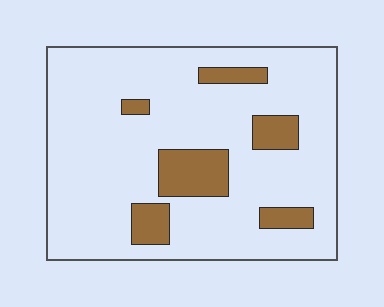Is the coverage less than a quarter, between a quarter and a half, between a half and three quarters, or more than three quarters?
Less than a quarter.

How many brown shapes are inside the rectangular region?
6.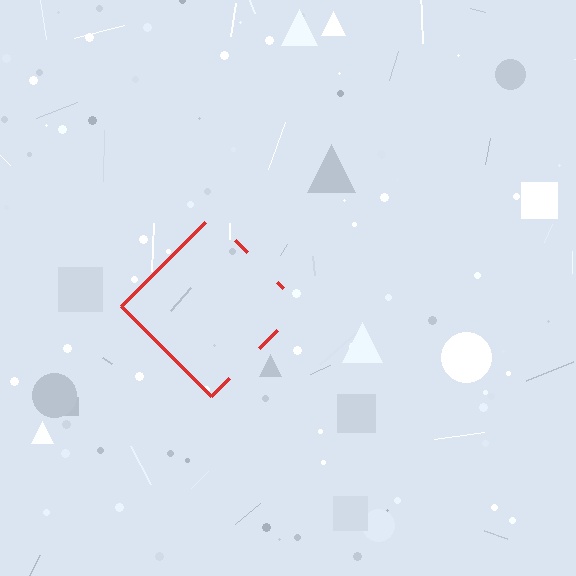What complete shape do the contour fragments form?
The contour fragments form a diamond.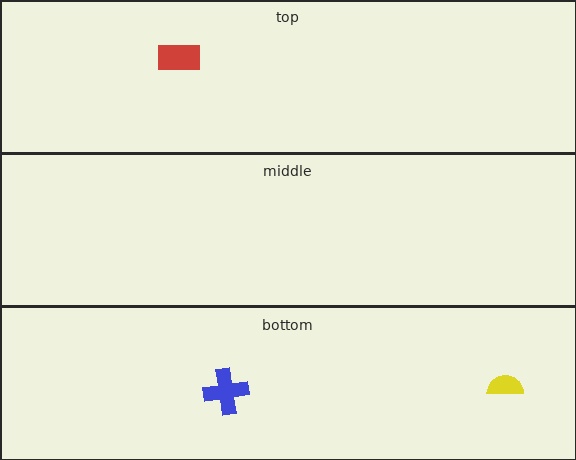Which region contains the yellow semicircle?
The bottom region.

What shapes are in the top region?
The red rectangle.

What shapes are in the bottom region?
The yellow semicircle, the blue cross.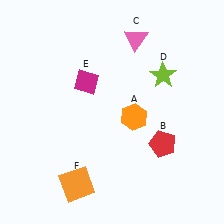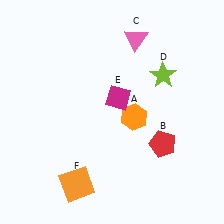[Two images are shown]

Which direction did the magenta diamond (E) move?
The magenta diamond (E) moved right.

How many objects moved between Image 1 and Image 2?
1 object moved between the two images.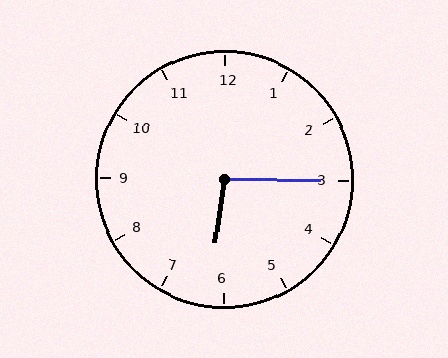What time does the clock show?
6:15.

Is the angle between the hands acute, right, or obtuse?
It is obtuse.